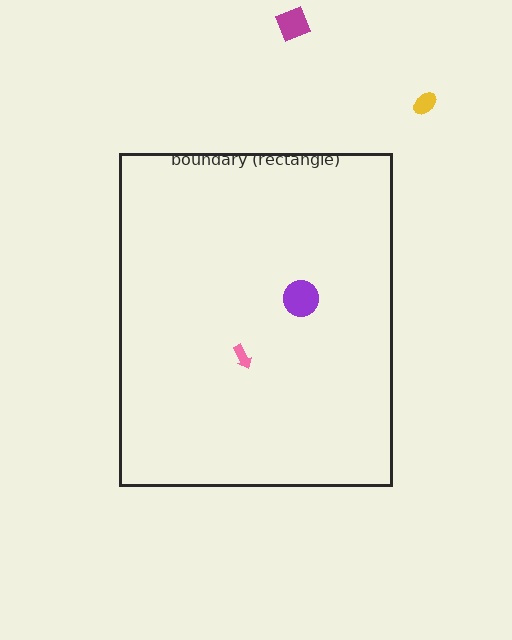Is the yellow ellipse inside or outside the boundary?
Outside.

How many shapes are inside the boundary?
2 inside, 2 outside.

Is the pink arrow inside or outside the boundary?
Inside.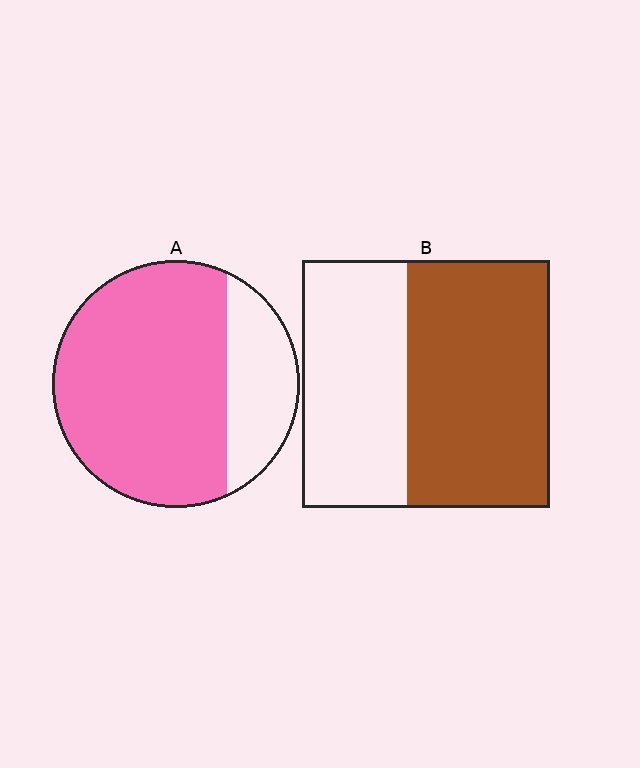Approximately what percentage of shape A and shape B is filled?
A is approximately 75% and B is approximately 60%.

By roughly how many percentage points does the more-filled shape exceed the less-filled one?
By roughly 20 percentage points (A over B).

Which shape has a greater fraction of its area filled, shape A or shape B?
Shape A.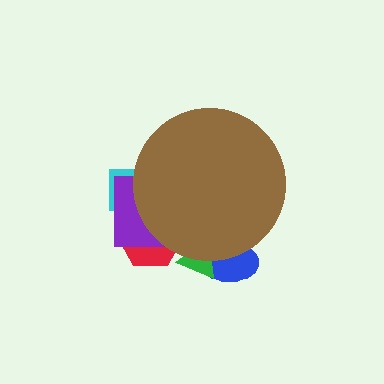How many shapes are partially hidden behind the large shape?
5 shapes are partially hidden.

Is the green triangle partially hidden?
Yes, the green triangle is partially hidden behind the brown circle.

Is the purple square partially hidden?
Yes, the purple square is partially hidden behind the brown circle.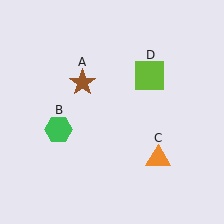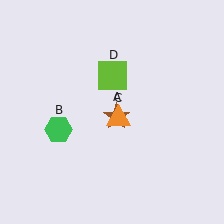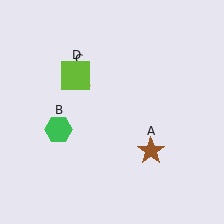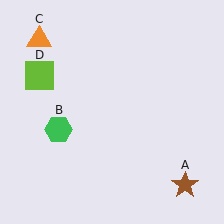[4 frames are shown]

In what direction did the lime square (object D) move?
The lime square (object D) moved left.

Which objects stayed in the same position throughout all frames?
Green hexagon (object B) remained stationary.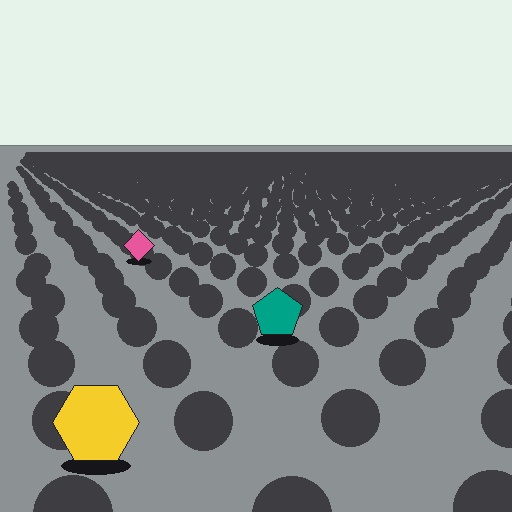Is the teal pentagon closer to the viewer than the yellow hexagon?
No. The yellow hexagon is closer — you can tell from the texture gradient: the ground texture is coarser near it.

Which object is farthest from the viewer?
The pink diamond is farthest from the viewer. It appears smaller and the ground texture around it is denser.